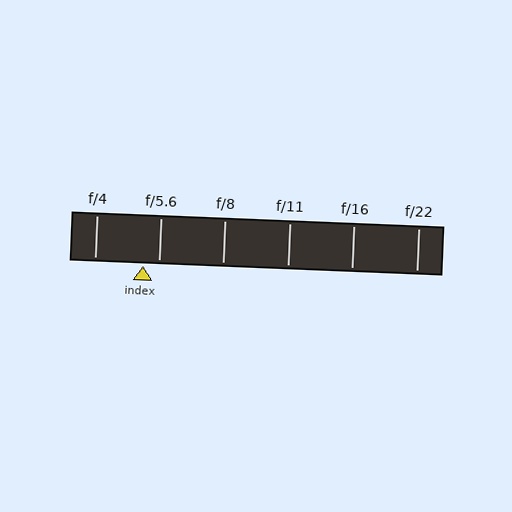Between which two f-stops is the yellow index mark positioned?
The index mark is between f/4 and f/5.6.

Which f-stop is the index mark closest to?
The index mark is closest to f/5.6.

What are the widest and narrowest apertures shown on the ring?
The widest aperture shown is f/4 and the narrowest is f/22.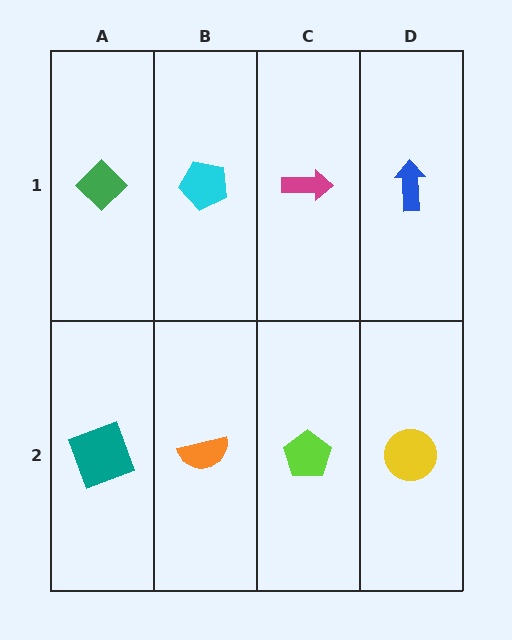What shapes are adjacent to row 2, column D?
A blue arrow (row 1, column D), a lime pentagon (row 2, column C).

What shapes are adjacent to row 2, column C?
A magenta arrow (row 1, column C), an orange semicircle (row 2, column B), a yellow circle (row 2, column D).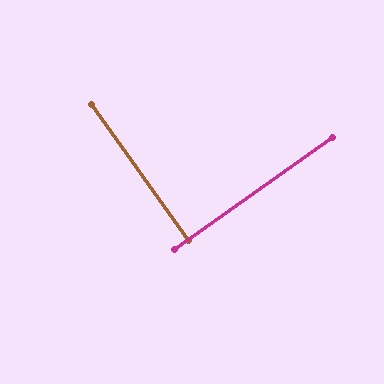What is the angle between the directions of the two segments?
Approximately 90 degrees.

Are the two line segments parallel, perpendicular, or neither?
Perpendicular — they meet at approximately 90°.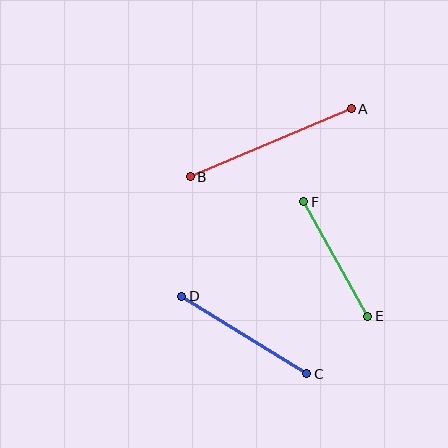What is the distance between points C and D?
The distance is approximately 147 pixels.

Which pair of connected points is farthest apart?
Points A and B are farthest apart.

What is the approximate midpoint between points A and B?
The midpoint is at approximately (271, 143) pixels.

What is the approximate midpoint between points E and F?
The midpoint is at approximately (336, 259) pixels.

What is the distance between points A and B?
The distance is approximately 175 pixels.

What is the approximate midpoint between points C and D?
The midpoint is at approximately (244, 335) pixels.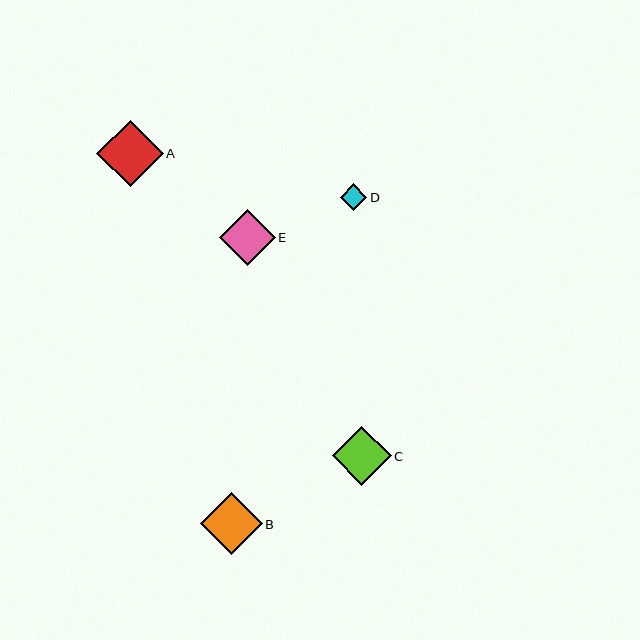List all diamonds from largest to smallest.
From largest to smallest: A, B, C, E, D.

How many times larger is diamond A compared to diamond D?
Diamond A is approximately 2.5 times the size of diamond D.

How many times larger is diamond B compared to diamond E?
Diamond B is approximately 1.1 times the size of diamond E.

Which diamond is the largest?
Diamond A is the largest with a size of approximately 66 pixels.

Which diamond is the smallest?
Diamond D is the smallest with a size of approximately 26 pixels.